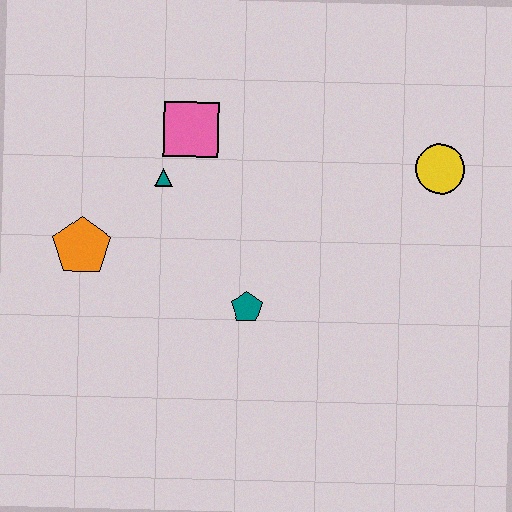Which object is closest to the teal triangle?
The pink square is closest to the teal triangle.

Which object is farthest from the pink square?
The yellow circle is farthest from the pink square.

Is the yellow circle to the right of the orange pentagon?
Yes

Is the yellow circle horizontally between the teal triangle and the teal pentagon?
No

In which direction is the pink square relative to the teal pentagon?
The pink square is above the teal pentagon.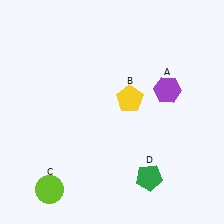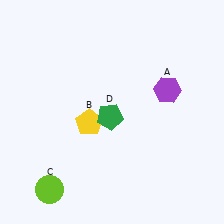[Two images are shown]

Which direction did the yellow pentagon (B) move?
The yellow pentagon (B) moved left.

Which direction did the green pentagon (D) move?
The green pentagon (D) moved up.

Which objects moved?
The objects that moved are: the yellow pentagon (B), the green pentagon (D).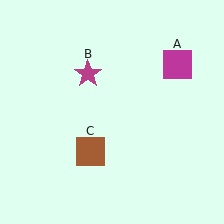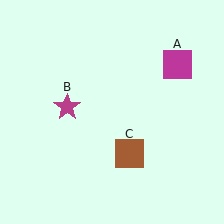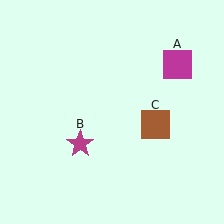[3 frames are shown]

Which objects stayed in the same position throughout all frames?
Magenta square (object A) remained stationary.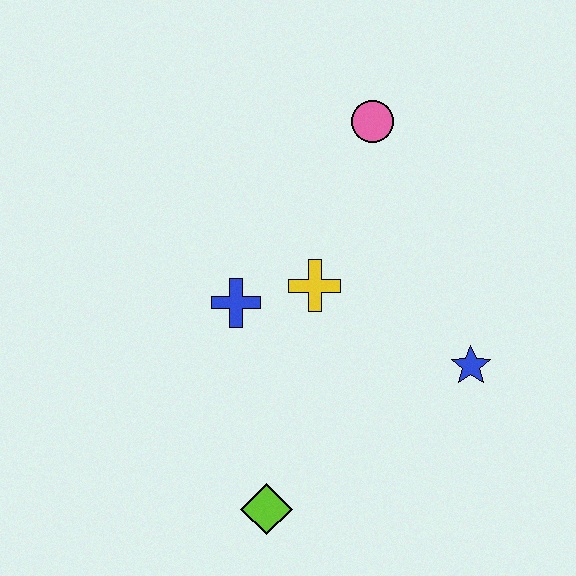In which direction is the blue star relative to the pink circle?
The blue star is below the pink circle.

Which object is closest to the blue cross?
The yellow cross is closest to the blue cross.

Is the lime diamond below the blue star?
Yes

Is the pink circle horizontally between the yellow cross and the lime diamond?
No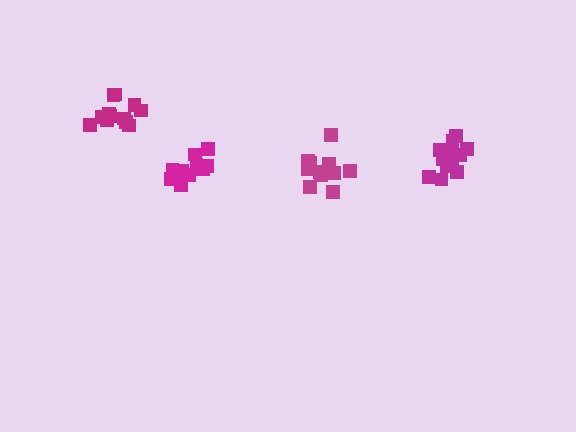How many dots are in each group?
Group 1: 13 dots, Group 2: 12 dots, Group 3: 12 dots, Group 4: 12 dots (49 total).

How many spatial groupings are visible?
There are 4 spatial groupings.